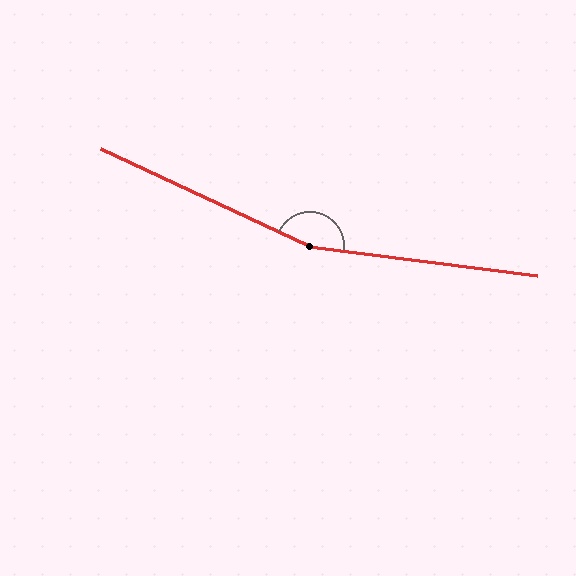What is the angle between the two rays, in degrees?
Approximately 162 degrees.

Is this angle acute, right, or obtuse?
It is obtuse.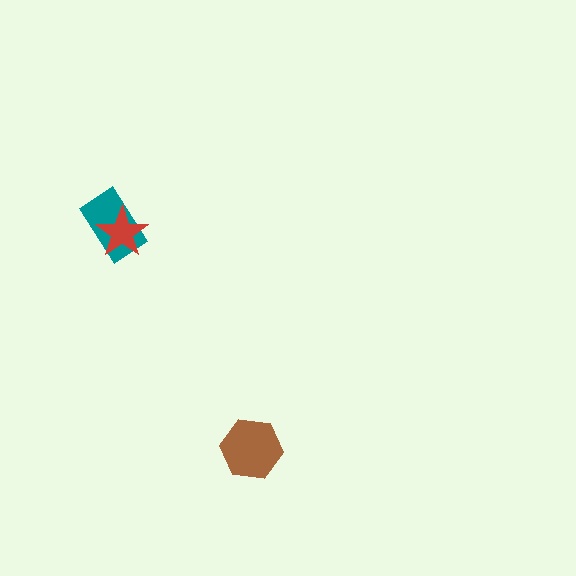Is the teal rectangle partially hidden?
Yes, it is partially covered by another shape.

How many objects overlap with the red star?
1 object overlaps with the red star.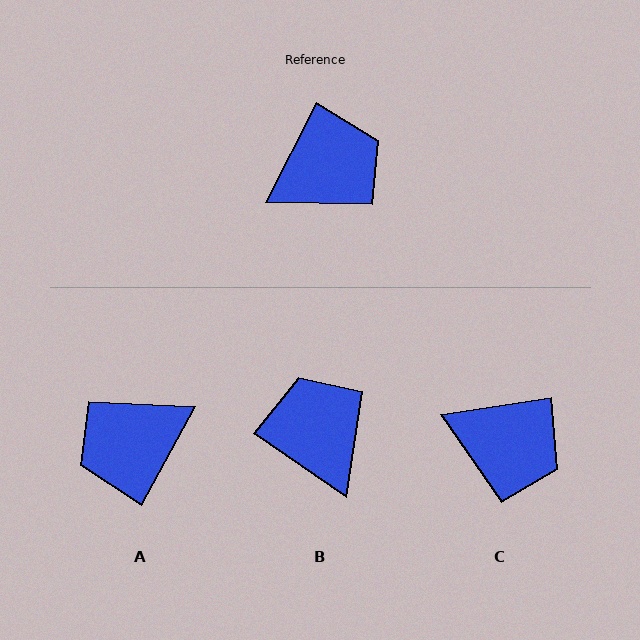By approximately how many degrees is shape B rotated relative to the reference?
Approximately 83 degrees counter-clockwise.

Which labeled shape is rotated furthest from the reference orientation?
A, about 178 degrees away.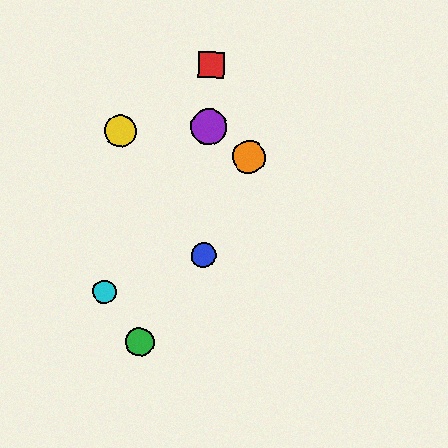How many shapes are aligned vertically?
3 shapes (the red square, the blue circle, the purple circle) are aligned vertically.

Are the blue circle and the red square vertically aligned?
Yes, both are at x≈203.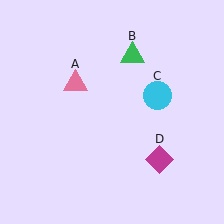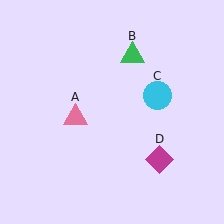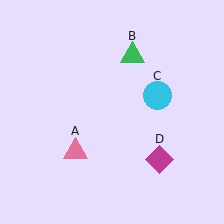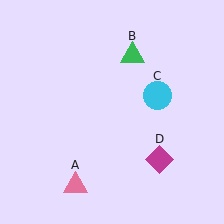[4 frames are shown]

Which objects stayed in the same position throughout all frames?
Green triangle (object B) and cyan circle (object C) and magenta diamond (object D) remained stationary.